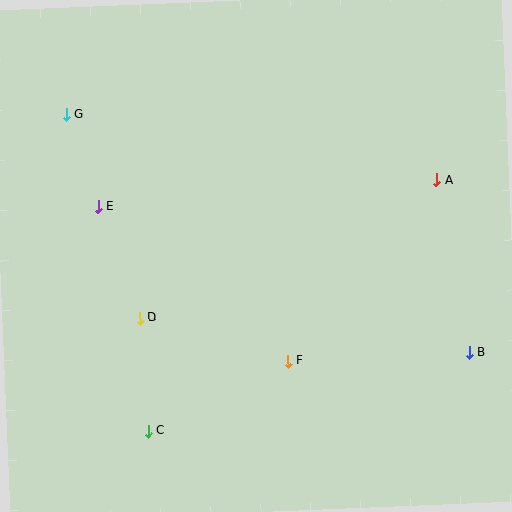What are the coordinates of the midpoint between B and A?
The midpoint between B and A is at (453, 266).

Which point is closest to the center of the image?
Point F at (288, 361) is closest to the center.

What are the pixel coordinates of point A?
Point A is at (437, 180).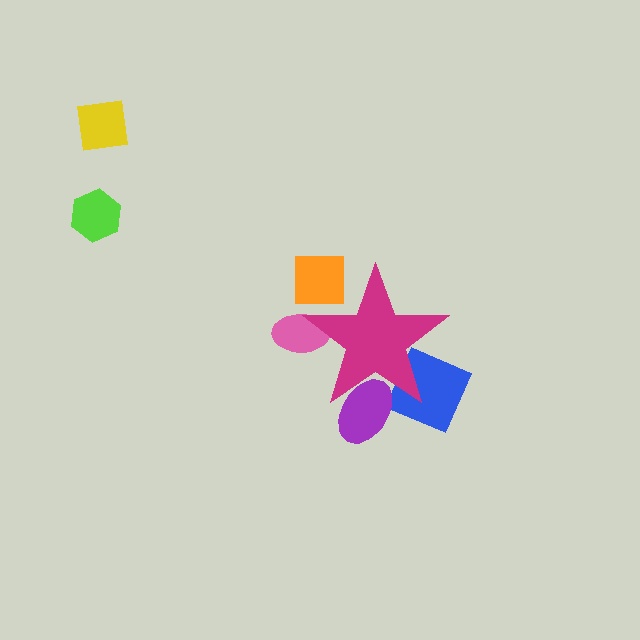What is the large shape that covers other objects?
A magenta star.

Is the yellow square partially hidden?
No, the yellow square is fully visible.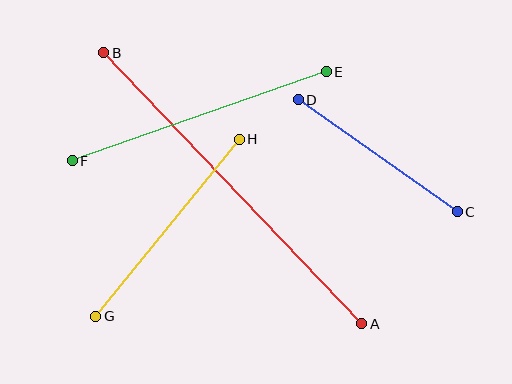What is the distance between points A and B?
The distance is approximately 374 pixels.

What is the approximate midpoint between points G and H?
The midpoint is at approximately (168, 228) pixels.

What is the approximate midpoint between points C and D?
The midpoint is at approximately (378, 156) pixels.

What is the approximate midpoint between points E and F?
The midpoint is at approximately (199, 116) pixels.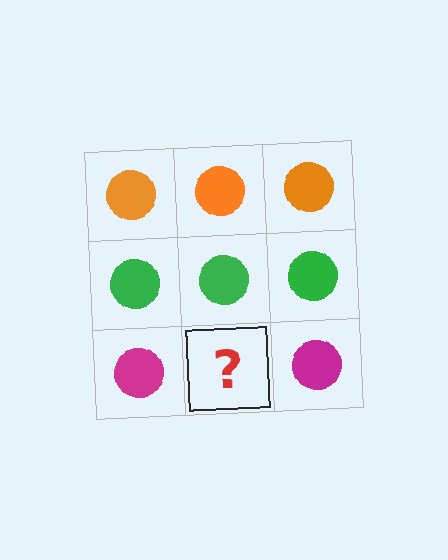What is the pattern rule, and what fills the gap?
The rule is that each row has a consistent color. The gap should be filled with a magenta circle.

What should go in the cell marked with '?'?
The missing cell should contain a magenta circle.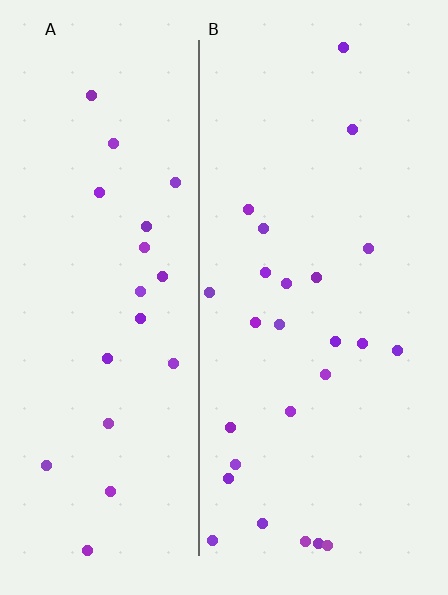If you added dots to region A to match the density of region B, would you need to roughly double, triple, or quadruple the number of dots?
Approximately double.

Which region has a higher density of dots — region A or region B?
B (the right).